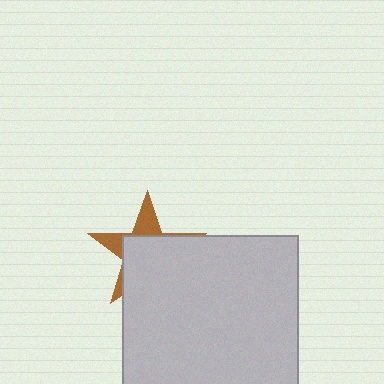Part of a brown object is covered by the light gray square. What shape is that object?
It is a star.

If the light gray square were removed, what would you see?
You would see the complete brown star.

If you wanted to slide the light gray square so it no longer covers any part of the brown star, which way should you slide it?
Slide it down — that is the most direct way to separate the two shapes.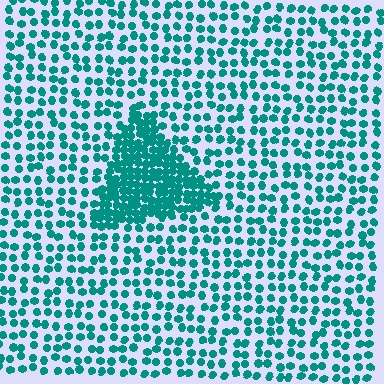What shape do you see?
I see a triangle.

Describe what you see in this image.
The image contains small teal elements arranged at two different densities. A triangle-shaped region is visible where the elements are more densely packed than the surrounding area.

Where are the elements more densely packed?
The elements are more densely packed inside the triangle boundary.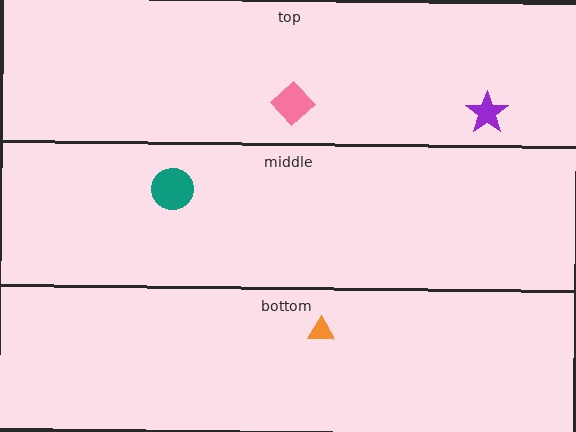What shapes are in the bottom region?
The orange triangle.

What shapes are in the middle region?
The teal circle.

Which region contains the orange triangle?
The bottom region.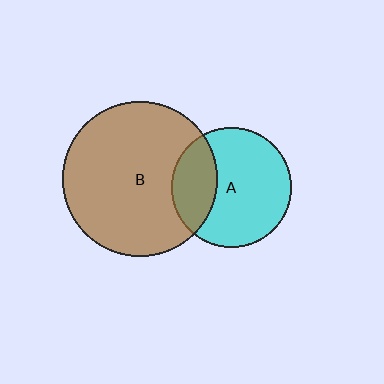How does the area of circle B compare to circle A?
Approximately 1.7 times.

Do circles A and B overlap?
Yes.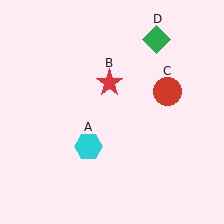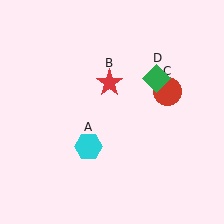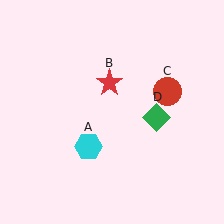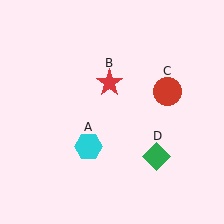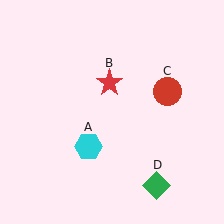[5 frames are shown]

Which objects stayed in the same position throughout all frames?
Cyan hexagon (object A) and red star (object B) and red circle (object C) remained stationary.